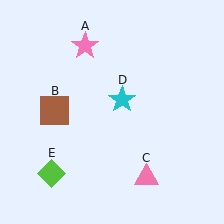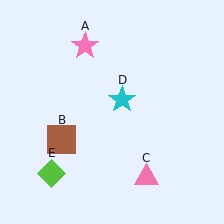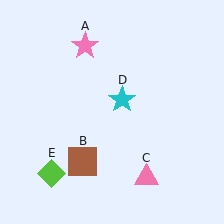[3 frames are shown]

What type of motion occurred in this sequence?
The brown square (object B) rotated counterclockwise around the center of the scene.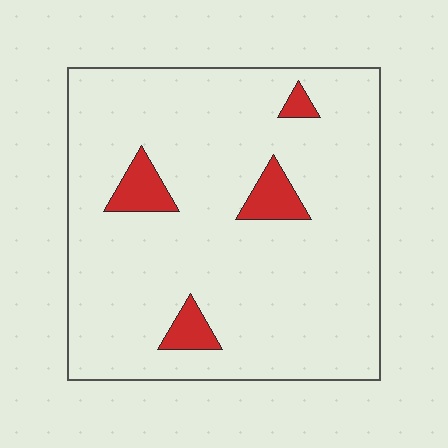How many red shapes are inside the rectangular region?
4.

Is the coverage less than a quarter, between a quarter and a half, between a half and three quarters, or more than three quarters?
Less than a quarter.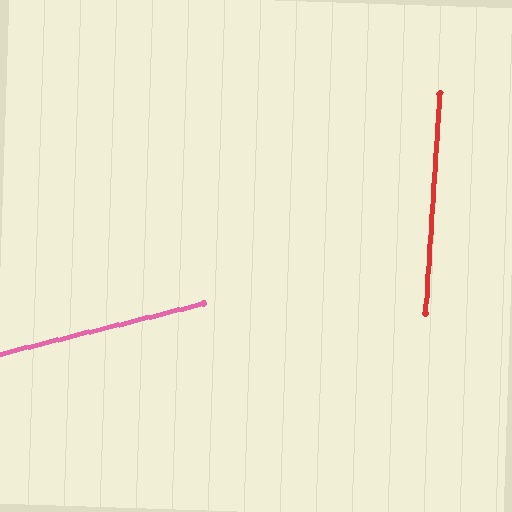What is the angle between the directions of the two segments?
Approximately 73 degrees.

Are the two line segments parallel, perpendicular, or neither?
Neither parallel nor perpendicular — they differ by about 73°.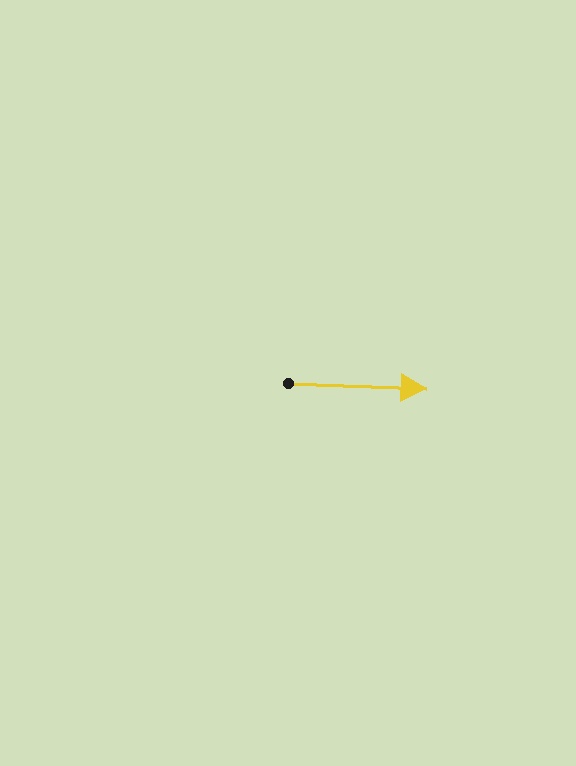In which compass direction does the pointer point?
East.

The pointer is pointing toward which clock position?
Roughly 3 o'clock.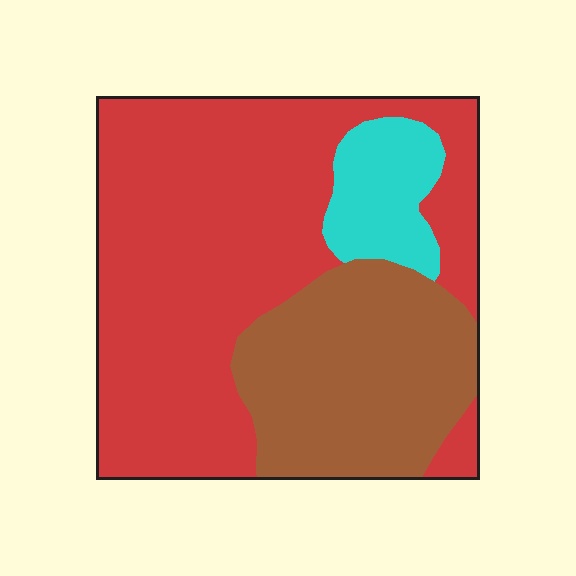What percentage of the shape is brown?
Brown covers 29% of the shape.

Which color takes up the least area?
Cyan, at roughly 10%.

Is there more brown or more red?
Red.